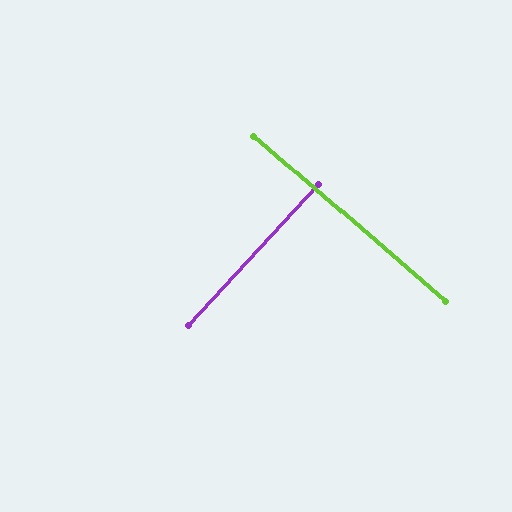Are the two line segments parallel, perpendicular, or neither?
Perpendicular — they meet at approximately 88°.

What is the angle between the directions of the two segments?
Approximately 88 degrees.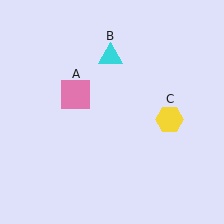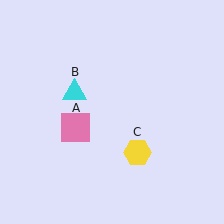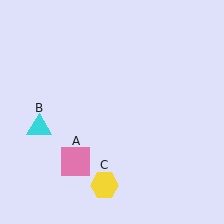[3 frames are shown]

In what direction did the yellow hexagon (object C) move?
The yellow hexagon (object C) moved down and to the left.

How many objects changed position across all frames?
3 objects changed position: pink square (object A), cyan triangle (object B), yellow hexagon (object C).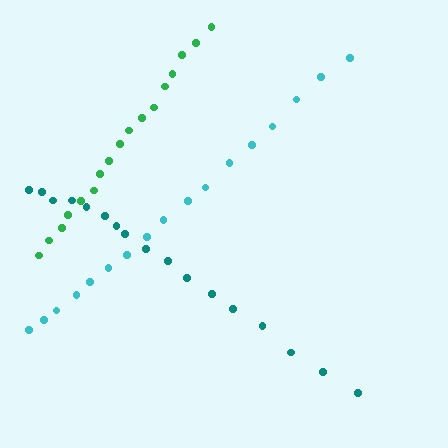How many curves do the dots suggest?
There are 3 distinct paths.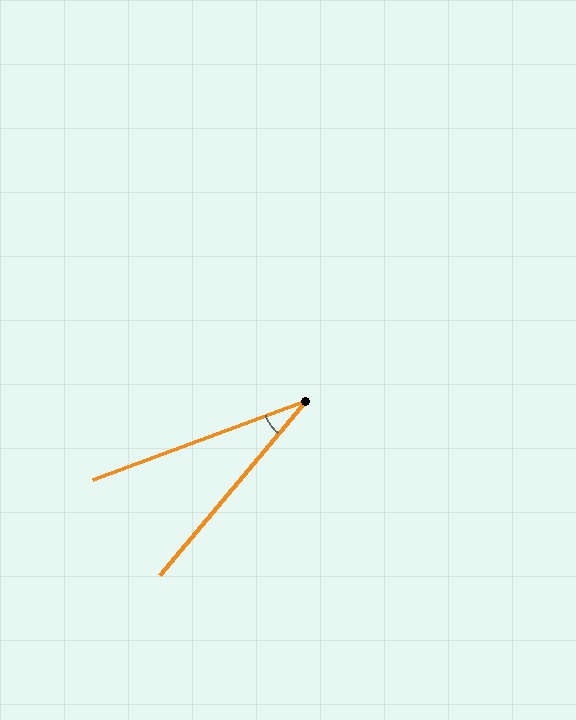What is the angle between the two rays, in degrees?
Approximately 29 degrees.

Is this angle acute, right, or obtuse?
It is acute.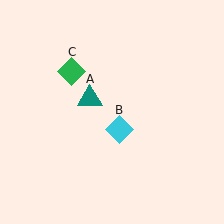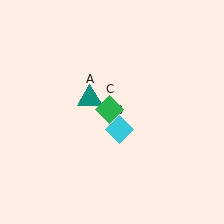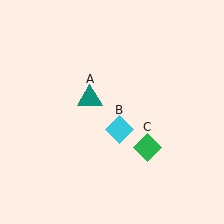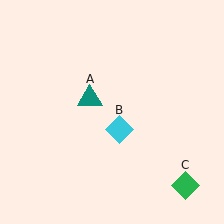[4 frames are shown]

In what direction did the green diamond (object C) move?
The green diamond (object C) moved down and to the right.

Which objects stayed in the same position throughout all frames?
Teal triangle (object A) and cyan diamond (object B) remained stationary.